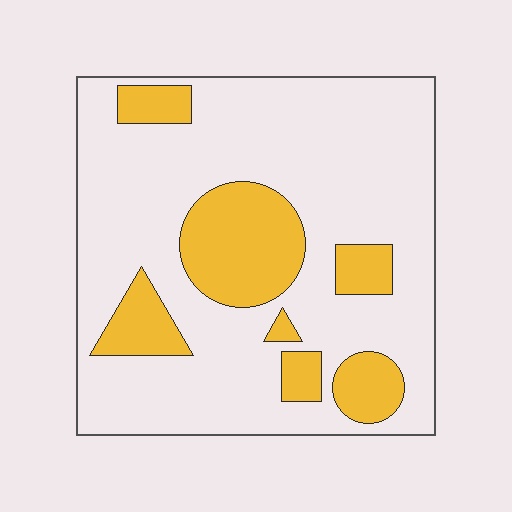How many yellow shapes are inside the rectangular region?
7.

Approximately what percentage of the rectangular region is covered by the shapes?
Approximately 25%.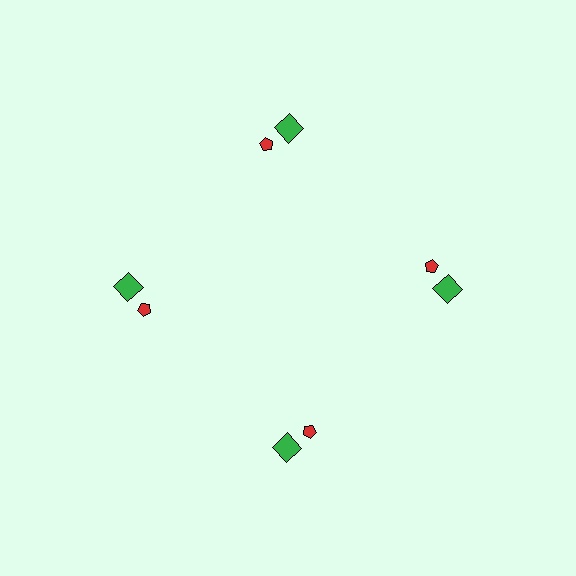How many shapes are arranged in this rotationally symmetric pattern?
There are 8 shapes, arranged in 4 groups of 2.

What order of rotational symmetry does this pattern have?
This pattern has 4-fold rotational symmetry.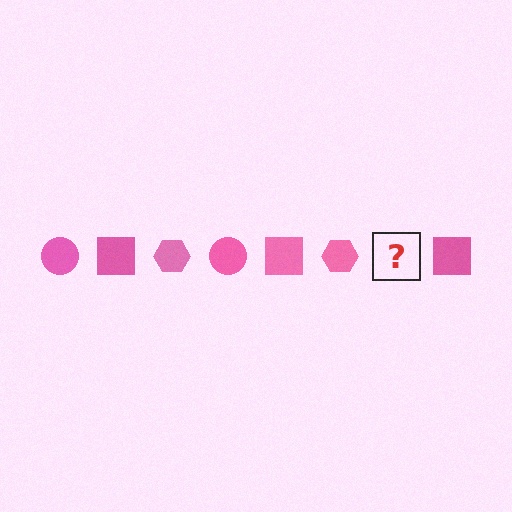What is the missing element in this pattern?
The missing element is a pink circle.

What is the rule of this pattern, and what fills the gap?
The rule is that the pattern cycles through circle, square, hexagon shapes in pink. The gap should be filled with a pink circle.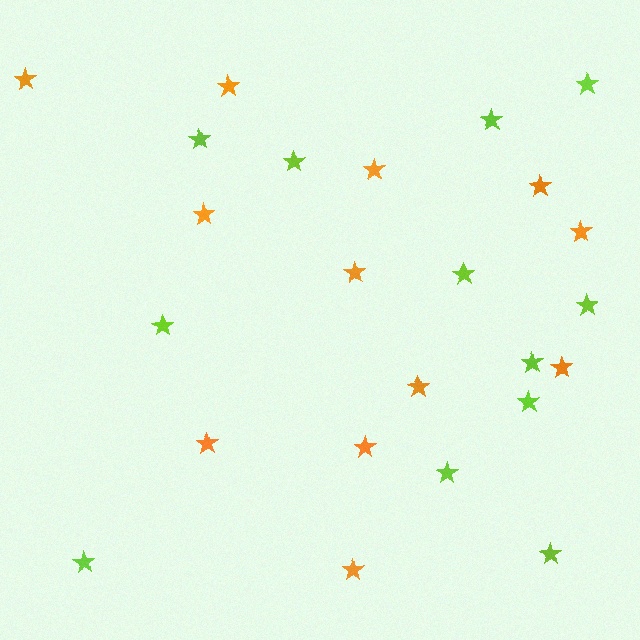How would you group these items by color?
There are 2 groups: one group of lime stars (12) and one group of orange stars (12).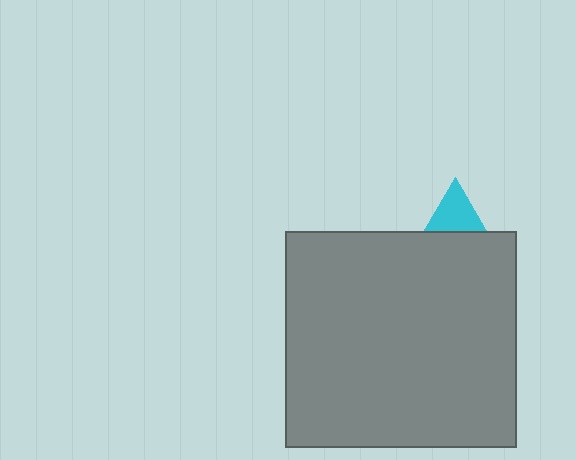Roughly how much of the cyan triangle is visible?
A small part of it is visible (roughly 31%).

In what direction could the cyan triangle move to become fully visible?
The cyan triangle could move up. That would shift it out from behind the gray rectangle entirely.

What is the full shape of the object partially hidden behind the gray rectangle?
The partially hidden object is a cyan triangle.